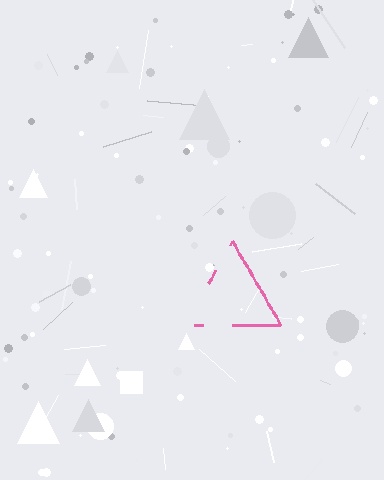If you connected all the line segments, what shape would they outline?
They would outline a triangle.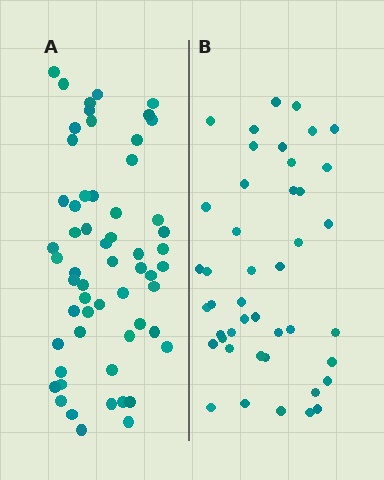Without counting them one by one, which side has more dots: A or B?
Region A (the left region) has more dots.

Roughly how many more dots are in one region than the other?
Region A has approximately 15 more dots than region B.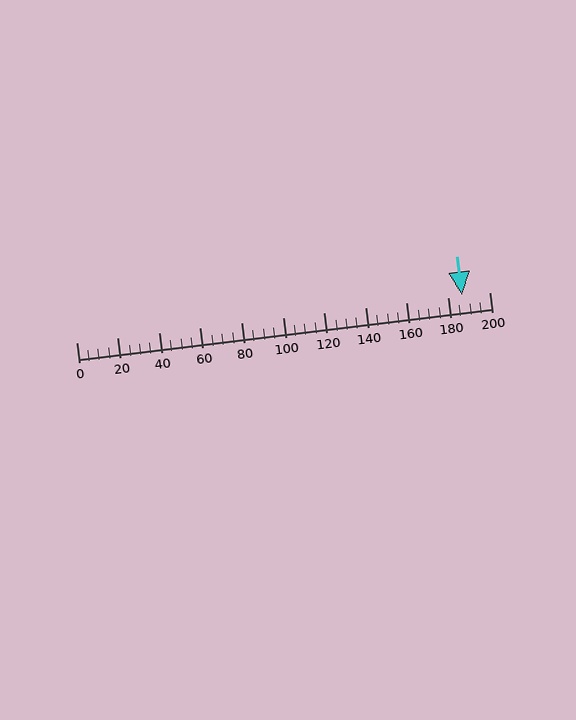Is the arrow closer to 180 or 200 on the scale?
The arrow is closer to 180.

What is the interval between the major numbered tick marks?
The major tick marks are spaced 20 units apart.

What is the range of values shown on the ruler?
The ruler shows values from 0 to 200.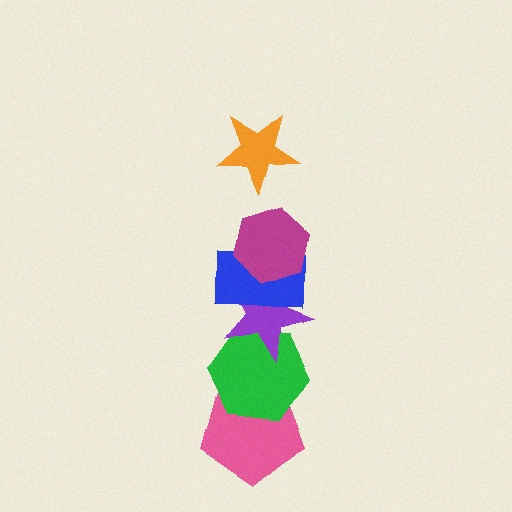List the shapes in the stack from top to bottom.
From top to bottom: the orange star, the magenta hexagon, the blue rectangle, the purple star, the green hexagon, the pink pentagon.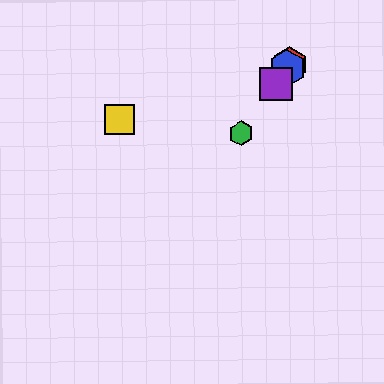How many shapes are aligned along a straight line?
4 shapes (the red hexagon, the blue hexagon, the green hexagon, the purple square) are aligned along a straight line.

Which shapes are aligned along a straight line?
The red hexagon, the blue hexagon, the green hexagon, the purple square are aligned along a straight line.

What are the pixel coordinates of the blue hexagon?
The blue hexagon is at (287, 68).